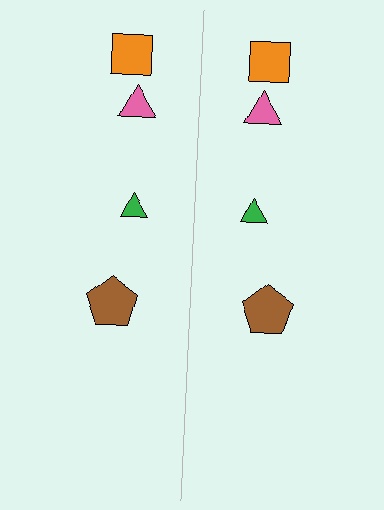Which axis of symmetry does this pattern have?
The pattern has a vertical axis of symmetry running through the center of the image.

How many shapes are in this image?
There are 8 shapes in this image.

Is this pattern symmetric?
Yes, this pattern has bilateral (reflection) symmetry.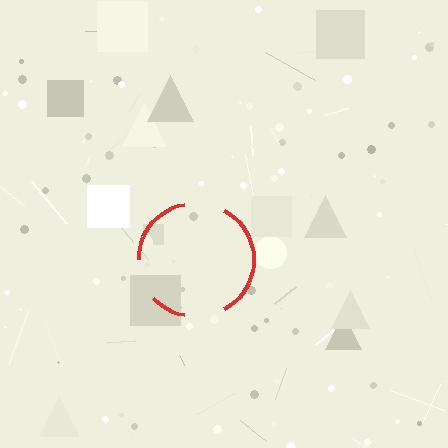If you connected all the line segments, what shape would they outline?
They would outline a circle.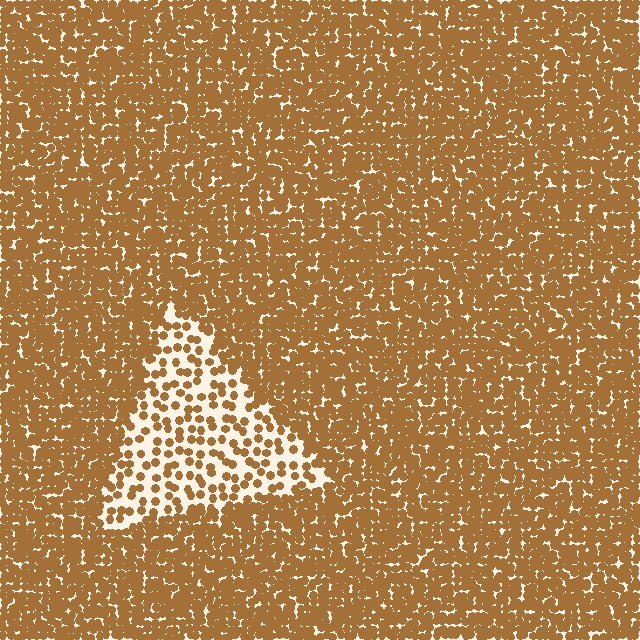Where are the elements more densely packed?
The elements are more densely packed outside the triangle boundary.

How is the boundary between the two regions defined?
The boundary is defined by a change in element density (approximately 2.8x ratio). All elements are the same color, size, and shape.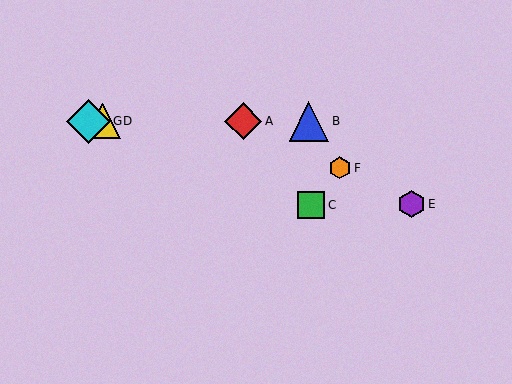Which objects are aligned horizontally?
Objects A, B, D, G are aligned horizontally.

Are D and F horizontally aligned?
No, D is at y≈121 and F is at y≈168.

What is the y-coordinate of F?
Object F is at y≈168.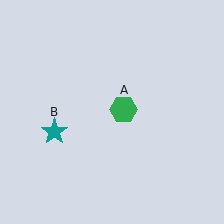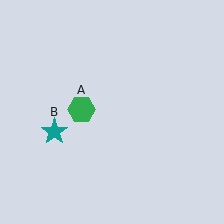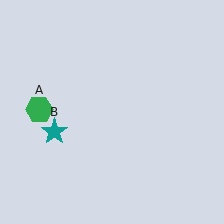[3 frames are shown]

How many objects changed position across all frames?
1 object changed position: green hexagon (object A).